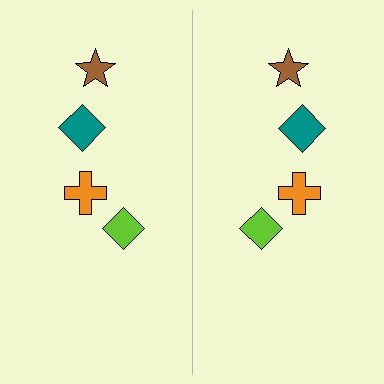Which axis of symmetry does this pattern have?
The pattern has a vertical axis of symmetry running through the center of the image.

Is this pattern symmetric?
Yes, this pattern has bilateral (reflection) symmetry.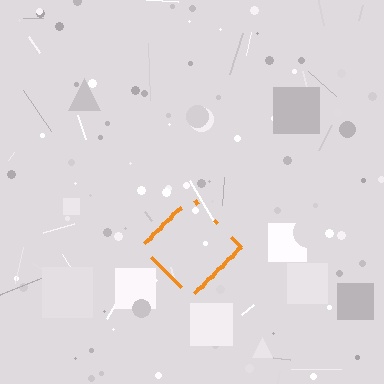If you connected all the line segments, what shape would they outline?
They would outline a diamond.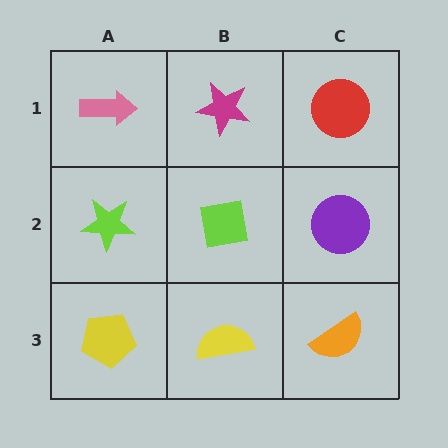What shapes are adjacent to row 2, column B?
A magenta star (row 1, column B), a yellow semicircle (row 3, column B), a lime star (row 2, column A), a purple circle (row 2, column C).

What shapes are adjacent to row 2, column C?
A red circle (row 1, column C), an orange semicircle (row 3, column C), a lime square (row 2, column B).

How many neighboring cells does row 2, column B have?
4.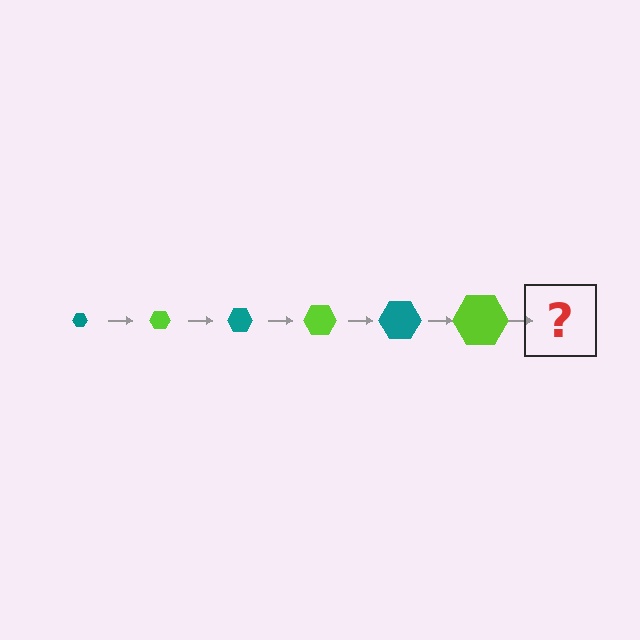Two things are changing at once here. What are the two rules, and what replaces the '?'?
The two rules are that the hexagon grows larger each step and the color cycles through teal and lime. The '?' should be a teal hexagon, larger than the previous one.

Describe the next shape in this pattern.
It should be a teal hexagon, larger than the previous one.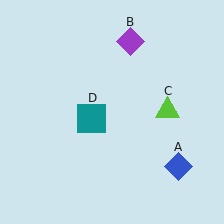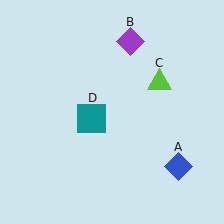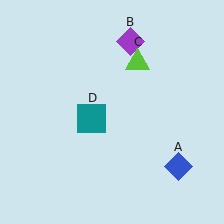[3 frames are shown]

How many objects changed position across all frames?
1 object changed position: lime triangle (object C).